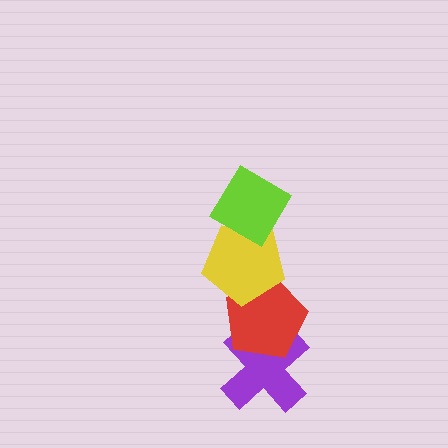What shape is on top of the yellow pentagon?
The lime diamond is on top of the yellow pentagon.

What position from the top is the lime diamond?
The lime diamond is 1st from the top.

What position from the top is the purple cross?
The purple cross is 4th from the top.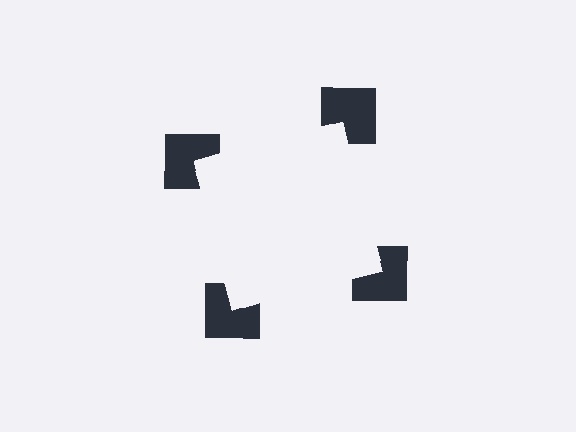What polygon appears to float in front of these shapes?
An illusory square — its edges are inferred from the aligned wedge cuts in the notched squares, not physically drawn.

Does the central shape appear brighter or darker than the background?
It typically appears slightly brighter than the background, even though no actual brightness change is drawn.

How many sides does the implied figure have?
4 sides.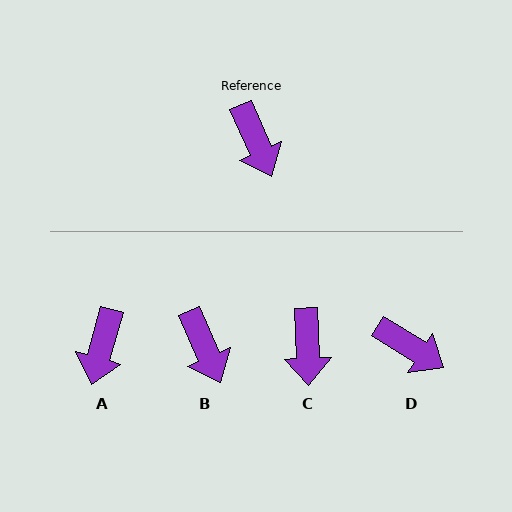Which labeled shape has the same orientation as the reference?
B.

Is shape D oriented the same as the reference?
No, it is off by about 34 degrees.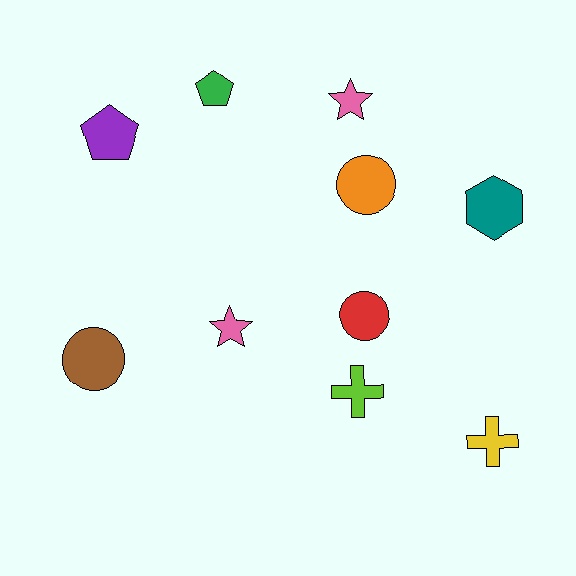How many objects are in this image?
There are 10 objects.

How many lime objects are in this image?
There is 1 lime object.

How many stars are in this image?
There are 2 stars.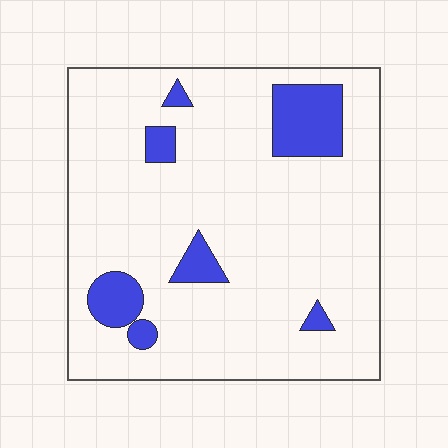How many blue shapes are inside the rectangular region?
7.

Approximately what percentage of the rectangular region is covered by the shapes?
Approximately 15%.